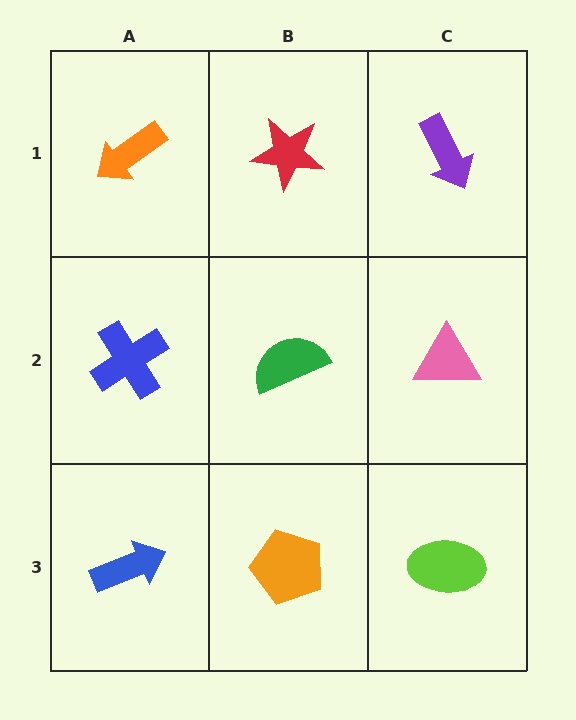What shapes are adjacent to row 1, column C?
A pink triangle (row 2, column C), a red star (row 1, column B).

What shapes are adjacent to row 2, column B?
A red star (row 1, column B), an orange pentagon (row 3, column B), a blue cross (row 2, column A), a pink triangle (row 2, column C).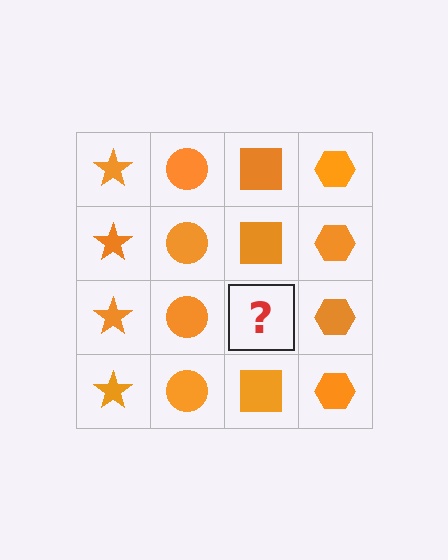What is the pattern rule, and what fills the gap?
The rule is that each column has a consistent shape. The gap should be filled with an orange square.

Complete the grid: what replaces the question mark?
The question mark should be replaced with an orange square.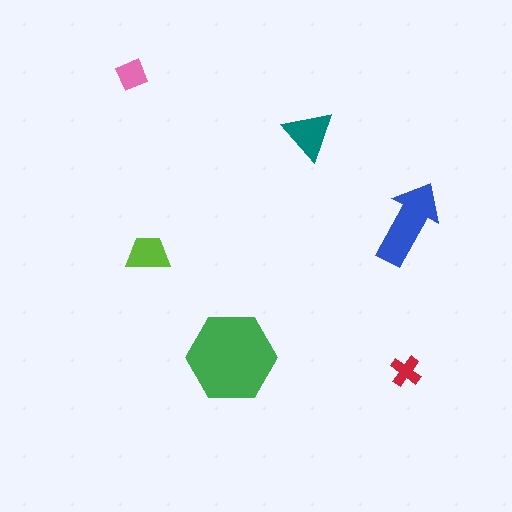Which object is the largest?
The green hexagon.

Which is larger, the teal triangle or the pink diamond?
The teal triangle.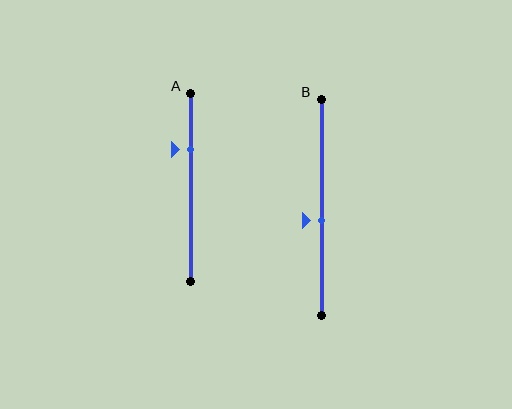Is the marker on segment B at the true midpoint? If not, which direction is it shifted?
No, the marker on segment B is shifted downward by about 6% of the segment length.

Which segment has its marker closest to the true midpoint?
Segment B has its marker closest to the true midpoint.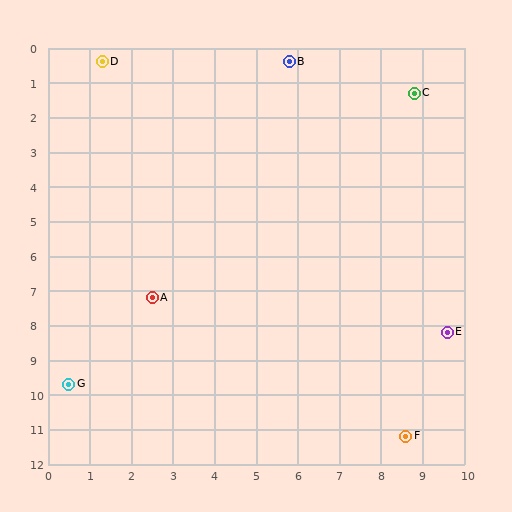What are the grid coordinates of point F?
Point F is at approximately (8.6, 11.2).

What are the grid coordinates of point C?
Point C is at approximately (8.8, 1.3).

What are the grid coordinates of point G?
Point G is at approximately (0.5, 9.7).